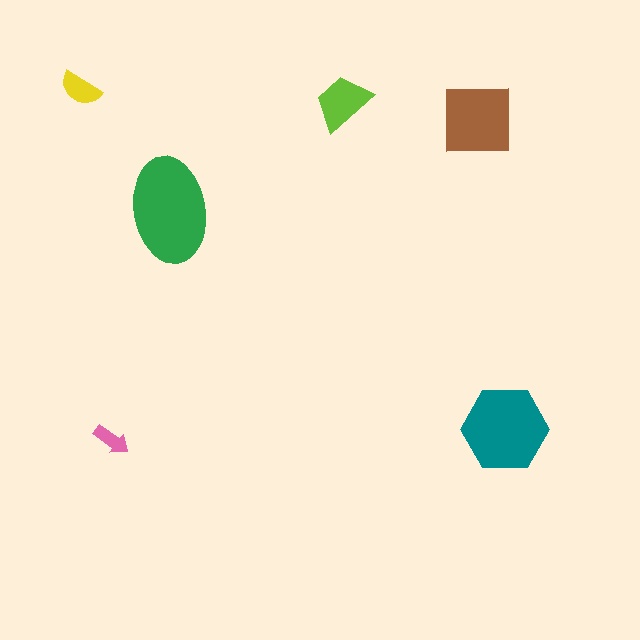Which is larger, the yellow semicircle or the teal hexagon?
The teal hexagon.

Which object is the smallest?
The pink arrow.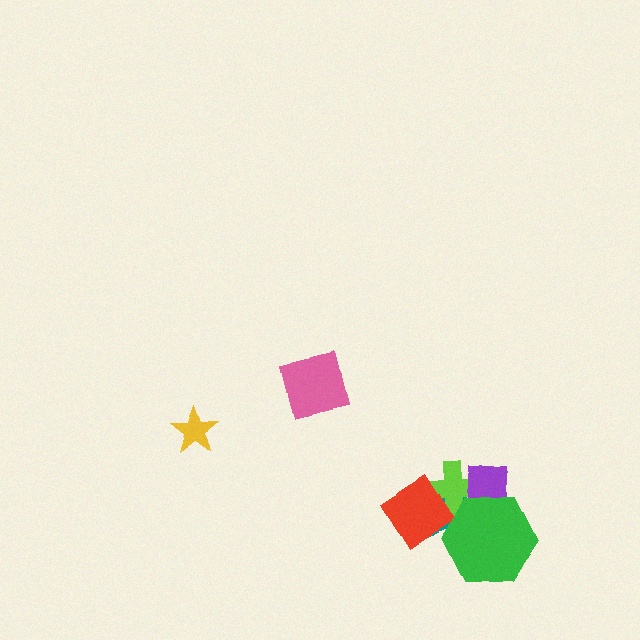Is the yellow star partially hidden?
No, no other shape covers it.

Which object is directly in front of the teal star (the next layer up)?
The lime cross is directly in front of the teal star.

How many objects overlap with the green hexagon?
3 objects overlap with the green hexagon.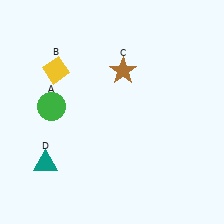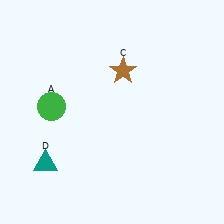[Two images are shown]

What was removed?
The yellow diamond (B) was removed in Image 2.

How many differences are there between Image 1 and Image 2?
There is 1 difference between the two images.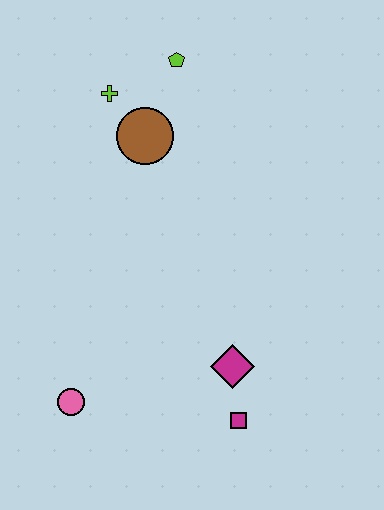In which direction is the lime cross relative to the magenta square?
The lime cross is above the magenta square.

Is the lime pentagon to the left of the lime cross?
No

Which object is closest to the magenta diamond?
The magenta square is closest to the magenta diamond.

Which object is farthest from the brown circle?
The magenta square is farthest from the brown circle.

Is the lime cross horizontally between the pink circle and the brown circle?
Yes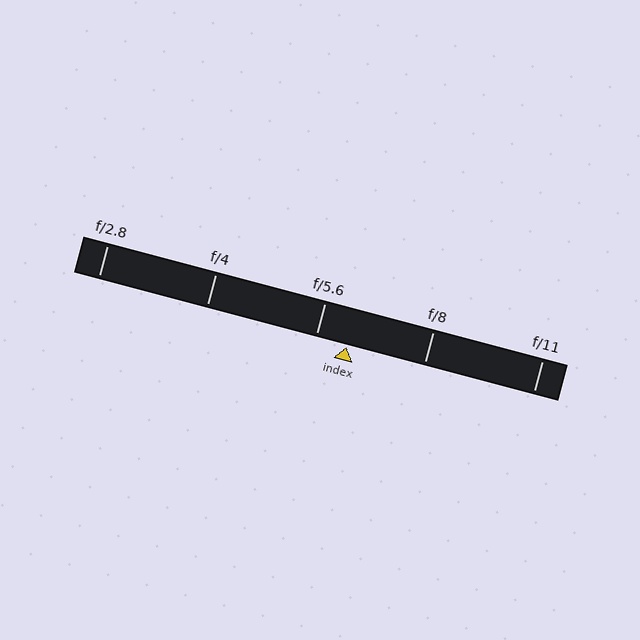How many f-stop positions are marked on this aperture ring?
There are 5 f-stop positions marked.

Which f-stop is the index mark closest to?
The index mark is closest to f/5.6.